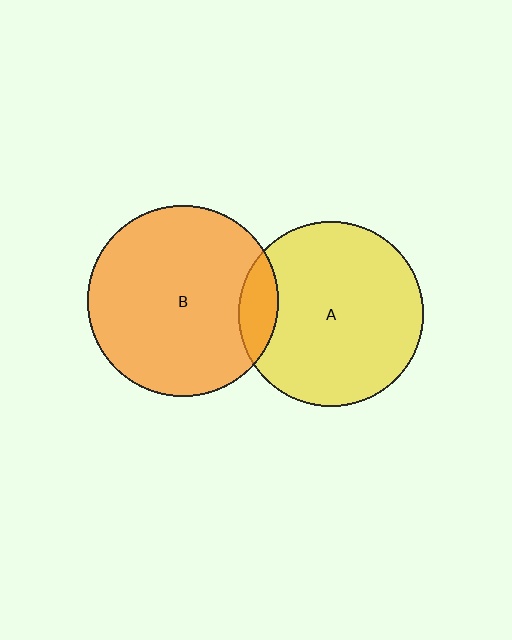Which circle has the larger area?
Circle B (orange).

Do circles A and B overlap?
Yes.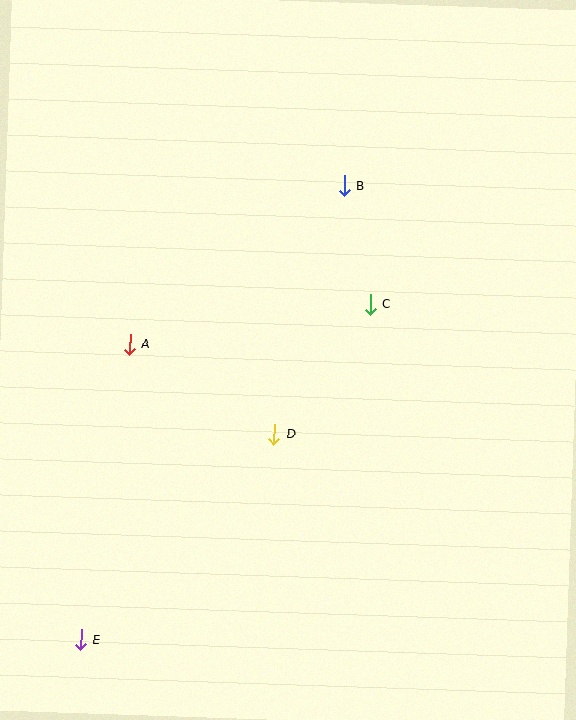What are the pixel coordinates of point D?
Point D is at (274, 434).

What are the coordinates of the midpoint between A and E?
The midpoint between A and E is at (105, 492).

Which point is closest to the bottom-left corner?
Point E is closest to the bottom-left corner.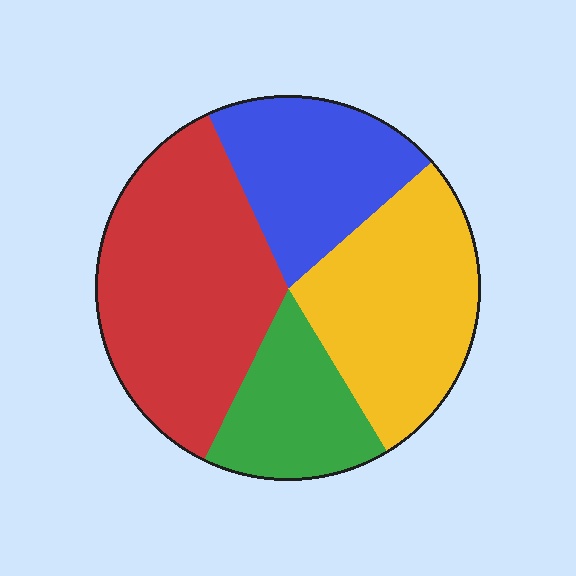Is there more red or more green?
Red.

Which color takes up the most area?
Red, at roughly 35%.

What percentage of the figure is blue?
Blue takes up about one fifth (1/5) of the figure.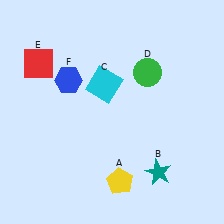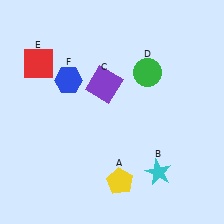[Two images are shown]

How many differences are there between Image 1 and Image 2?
There are 2 differences between the two images.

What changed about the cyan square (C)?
In Image 1, C is cyan. In Image 2, it changed to purple.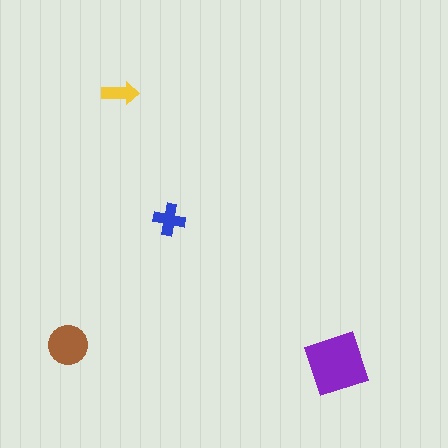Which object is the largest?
The purple diamond.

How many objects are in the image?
There are 4 objects in the image.